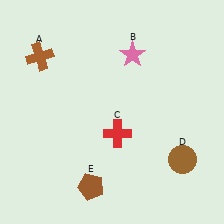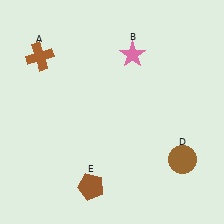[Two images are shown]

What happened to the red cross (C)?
The red cross (C) was removed in Image 2. It was in the bottom-right area of Image 1.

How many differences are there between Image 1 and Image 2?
There is 1 difference between the two images.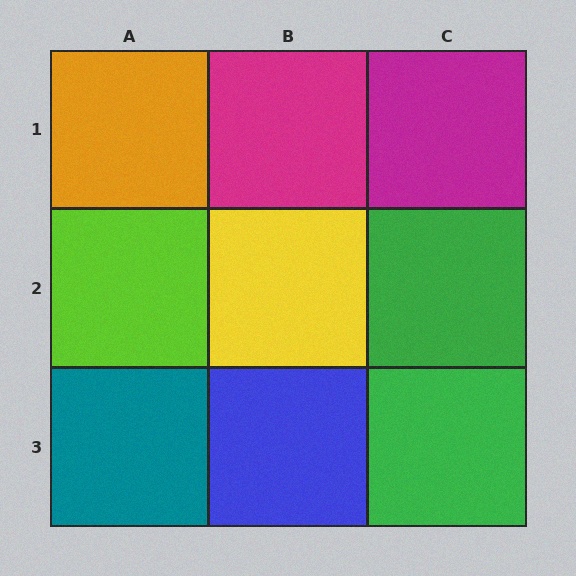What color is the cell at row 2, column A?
Lime.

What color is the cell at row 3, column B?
Blue.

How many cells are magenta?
2 cells are magenta.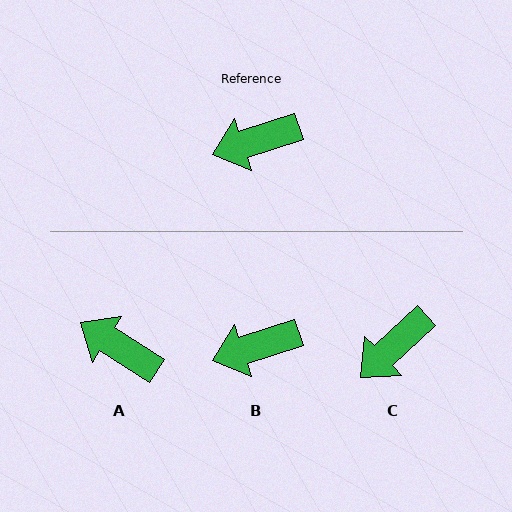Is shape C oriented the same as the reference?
No, it is off by about 25 degrees.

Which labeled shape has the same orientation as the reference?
B.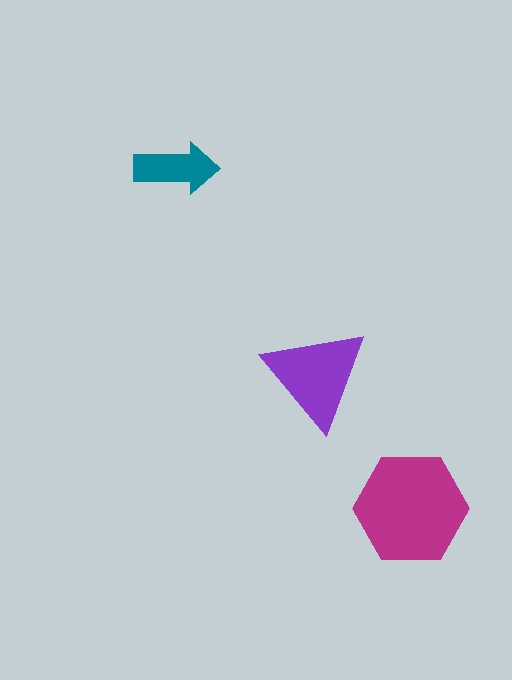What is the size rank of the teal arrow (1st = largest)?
3rd.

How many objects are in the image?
There are 3 objects in the image.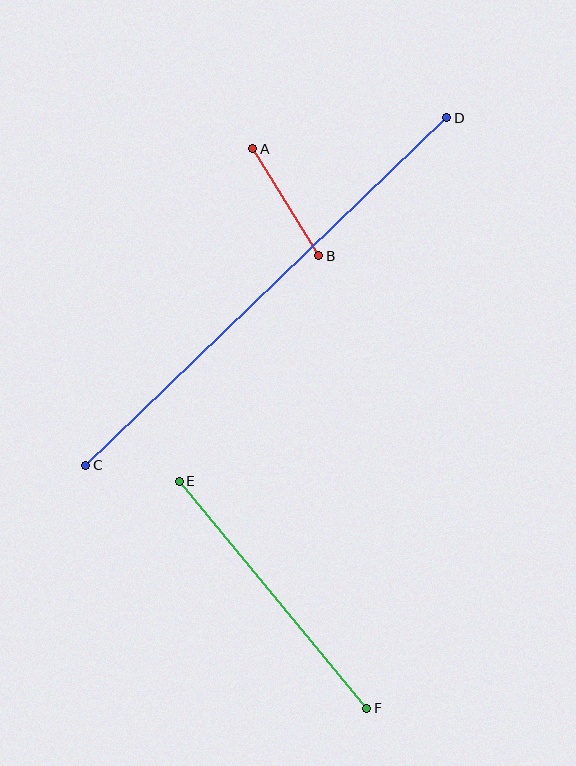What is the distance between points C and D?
The distance is approximately 501 pixels.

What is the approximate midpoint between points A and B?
The midpoint is at approximately (286, 202) pixels.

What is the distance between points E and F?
The distance is approximately 294 pixels.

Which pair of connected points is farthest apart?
Points C and D are farthest apart.